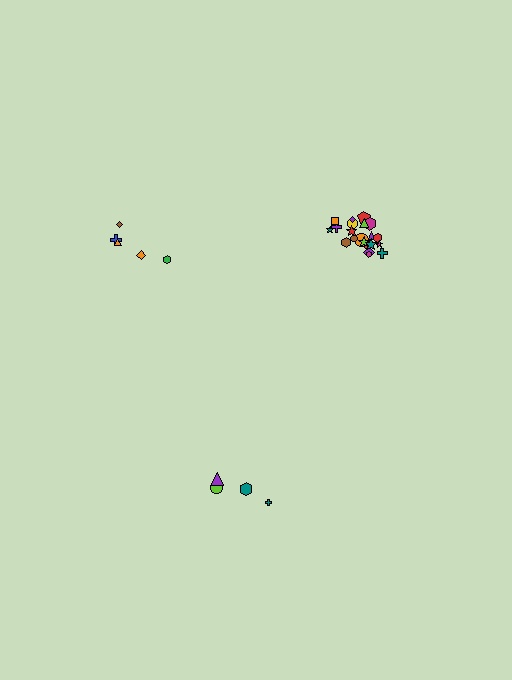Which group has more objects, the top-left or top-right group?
The top-right group.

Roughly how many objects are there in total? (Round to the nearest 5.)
Roughly 30 objects in total.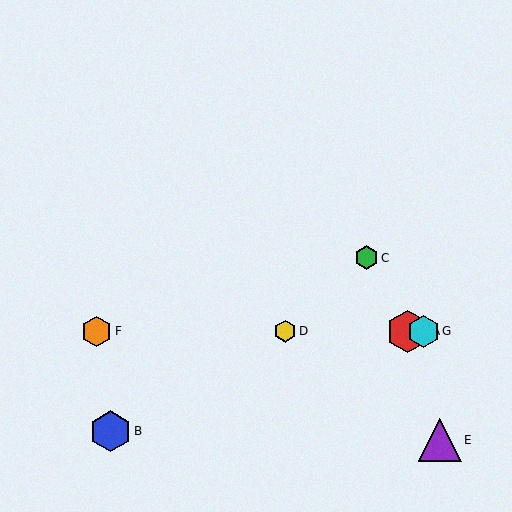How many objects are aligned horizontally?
4 objects (A, D, F, G) are aligned horizontally.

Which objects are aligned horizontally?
Objects A, D, F, G are aligned horizontally.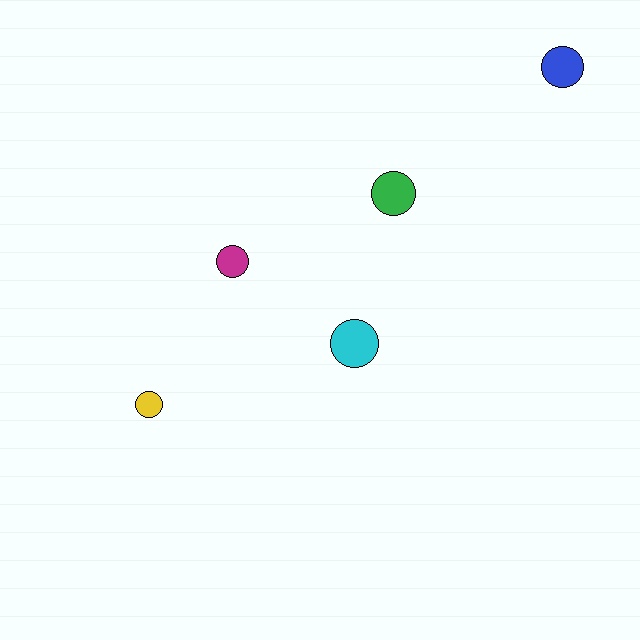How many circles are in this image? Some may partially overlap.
There are 5 circles.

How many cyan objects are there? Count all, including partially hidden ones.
There is 1 cyan object.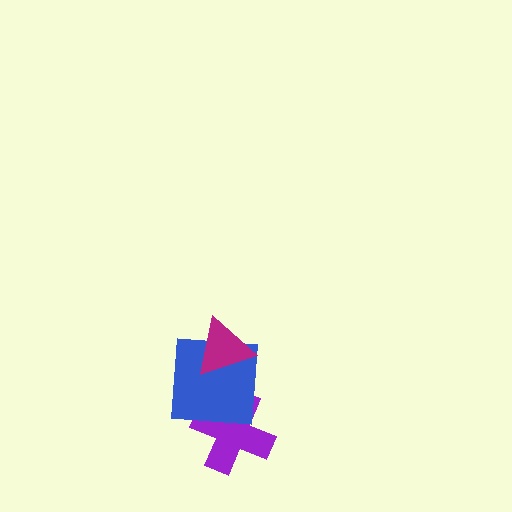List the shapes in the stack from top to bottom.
From top to bottom: the magenta triangle, the blue square, the purple cross.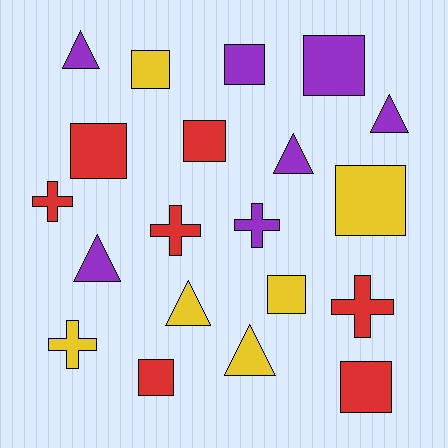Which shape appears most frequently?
Square, with 9 objects.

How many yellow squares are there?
There are 3 yellow squares.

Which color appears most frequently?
Purple, with 7 objects.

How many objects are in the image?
There are 20 objects.